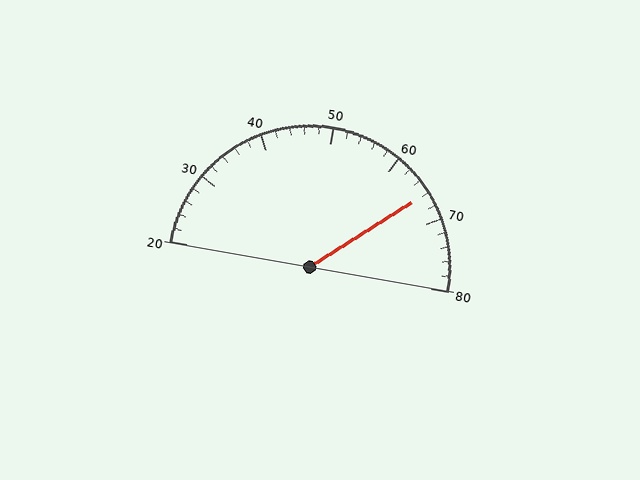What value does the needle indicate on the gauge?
The needle indicates approximately 66.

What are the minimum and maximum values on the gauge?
The gauge ranges from 20 to 80.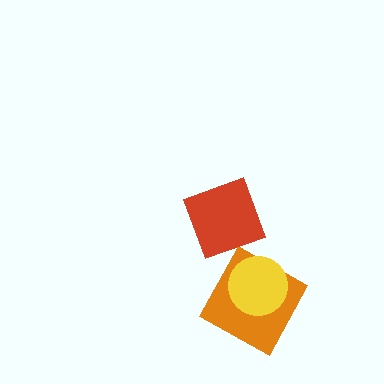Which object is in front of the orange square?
The yellow circle is in front of the orange square.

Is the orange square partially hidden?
Yes, it is partially covered by another shape.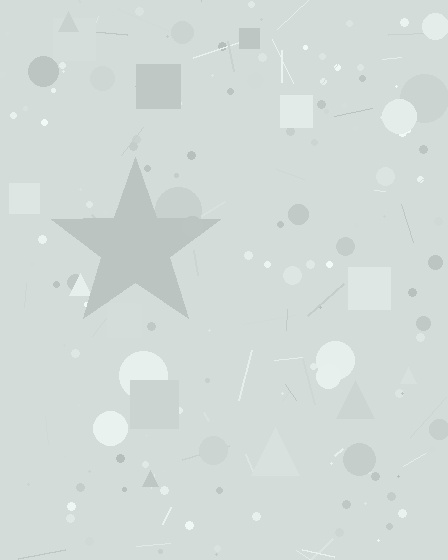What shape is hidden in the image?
A star is hidden in the image.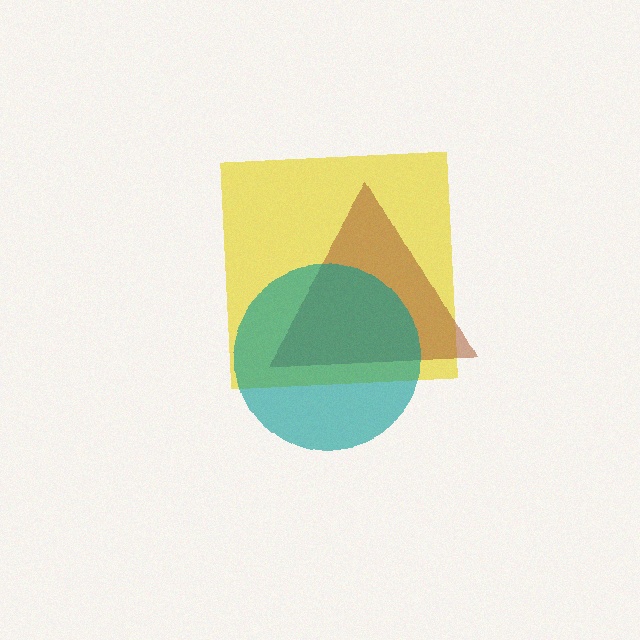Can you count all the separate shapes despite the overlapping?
Yes, there are 3 separate shapes.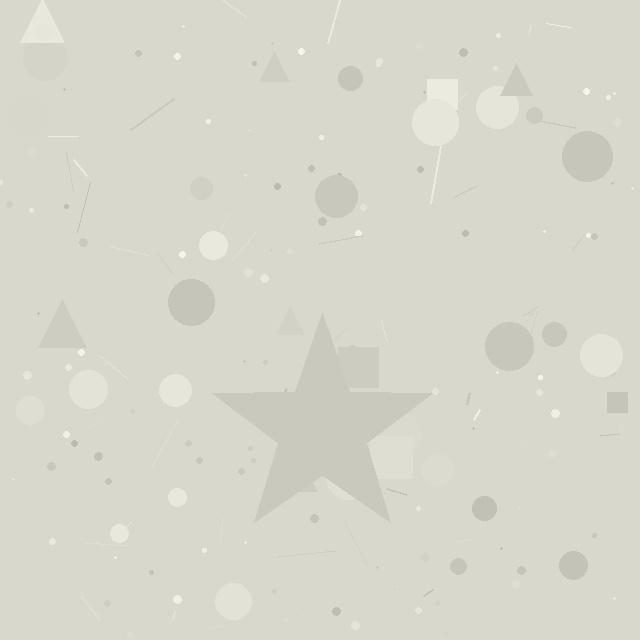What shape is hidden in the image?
A star is hidden in the image.